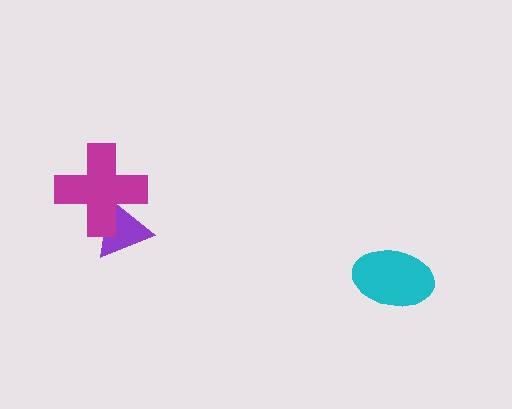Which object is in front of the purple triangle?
The magenta cross is in front of the purple triangle.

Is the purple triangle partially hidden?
Yes, it is partially covered by another shape.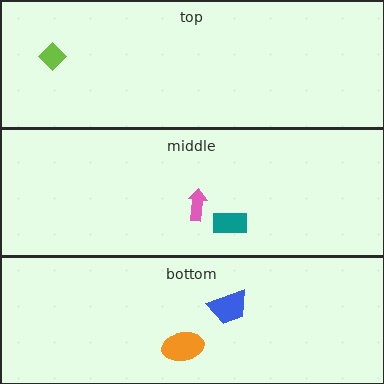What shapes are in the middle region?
The pink arrow, the teal rectangle.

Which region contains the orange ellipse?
The bottom region.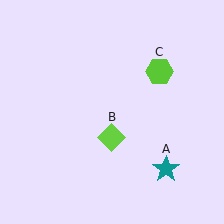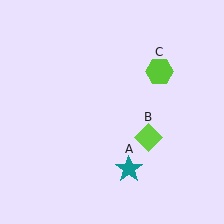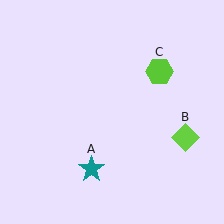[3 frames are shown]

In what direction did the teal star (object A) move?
The teal star (object A) moved left.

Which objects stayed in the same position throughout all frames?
Lime hexagon (object C) remained stationary.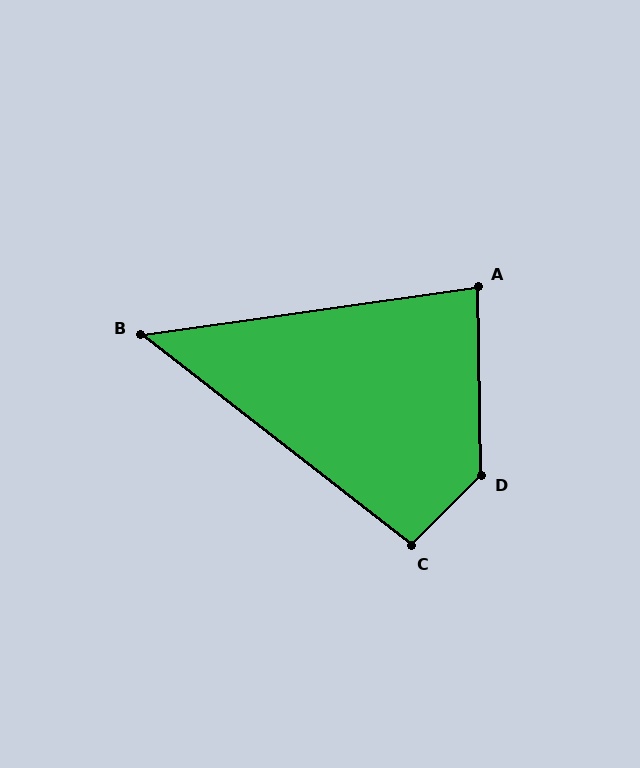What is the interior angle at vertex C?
Approximately 97 degrees (obtuse).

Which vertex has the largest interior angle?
D, at approximately 134 degrees.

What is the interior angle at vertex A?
Approximately 83 degrees (acute).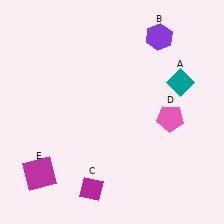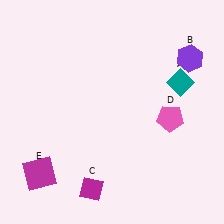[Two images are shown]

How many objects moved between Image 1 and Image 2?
1 object moved between the two images.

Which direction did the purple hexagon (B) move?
The purple hexagon (B) moved right.